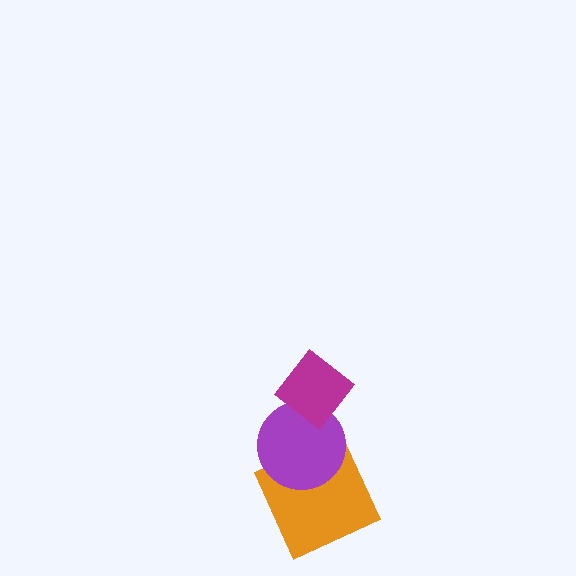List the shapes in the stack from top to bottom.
From top to bottom: the magenta diamond, the purple circle, the orange square.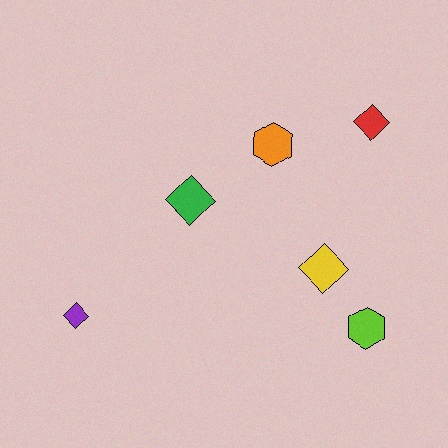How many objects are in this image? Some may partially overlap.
There are 6 objects.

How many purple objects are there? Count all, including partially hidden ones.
There is 1 purple object.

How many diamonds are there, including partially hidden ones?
There are 4 diamonds.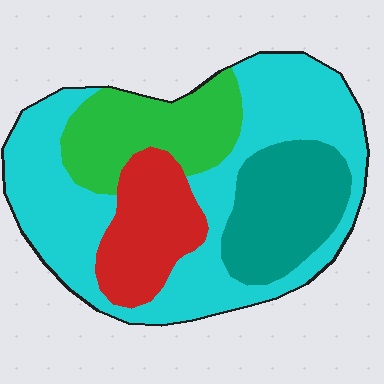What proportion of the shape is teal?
Teal covers around 20% of the shape.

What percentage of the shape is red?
Red takes up less than a sixth of the shape.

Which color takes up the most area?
Cyan, at roughly 50%.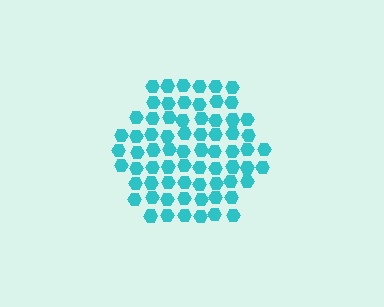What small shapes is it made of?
It is made of small hexagons.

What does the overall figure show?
The overall figure shows a hexagon.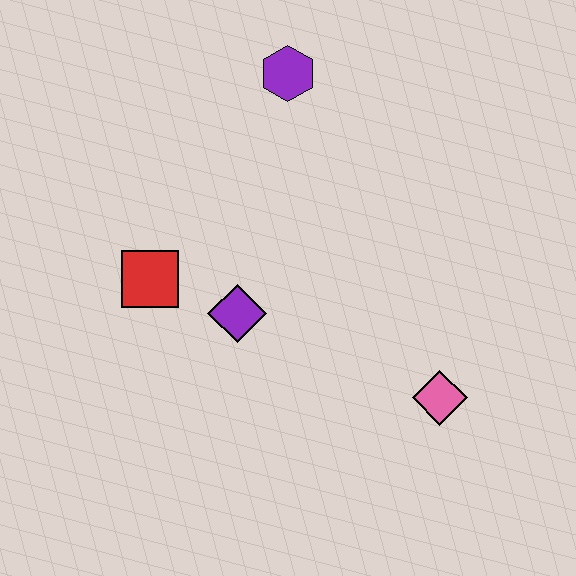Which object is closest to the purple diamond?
The red square is closest to the purple diamond.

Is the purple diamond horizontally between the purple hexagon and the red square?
Yes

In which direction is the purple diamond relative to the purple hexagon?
The purple diamond is below the purple hexagon.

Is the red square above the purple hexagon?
No